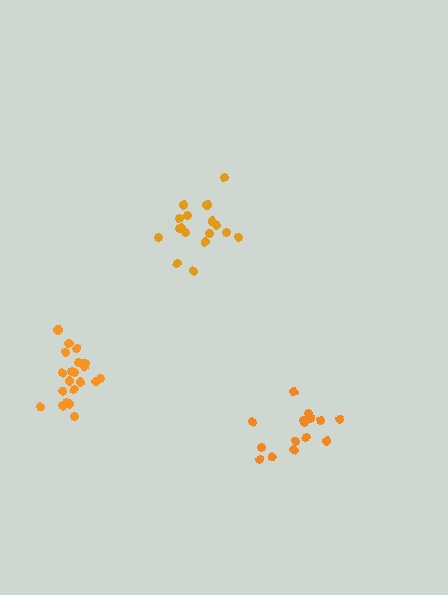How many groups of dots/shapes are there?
There are 3 groups.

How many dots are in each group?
Group 1: 17 dots, Group 2: 15 dots, Group 3: 21 dots (53 total).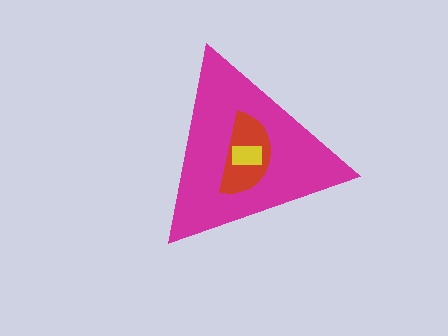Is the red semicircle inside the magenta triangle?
Yes.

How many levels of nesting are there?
3.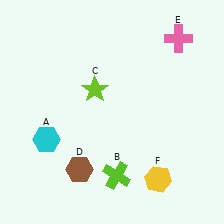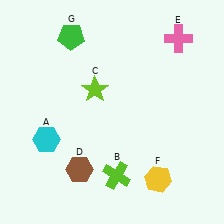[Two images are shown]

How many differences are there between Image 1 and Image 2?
There is 1 difference between the two images.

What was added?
A green pentagon (G) was added in Image 2.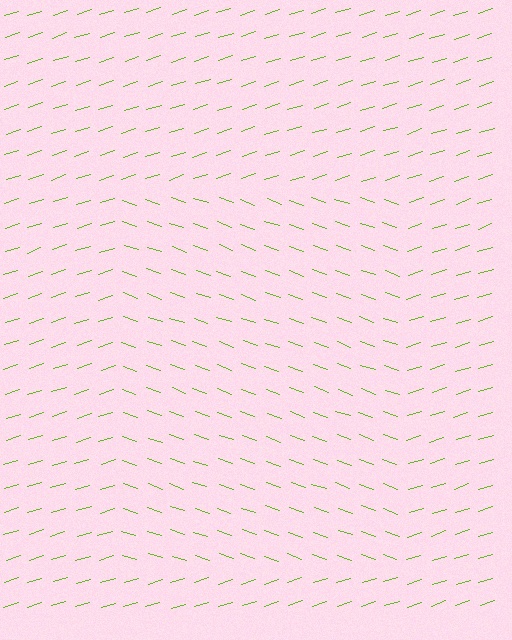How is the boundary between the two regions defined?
The boundary is defined purely by a change in line orientation (approximately 37 degrees difference). All lines are the same color and thickness.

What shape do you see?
I see a rectangle.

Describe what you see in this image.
The image is filled with small lime line segments. A rectangle region in the image has lines oriented differently from the surrounding lines, creating a visible texture boundary.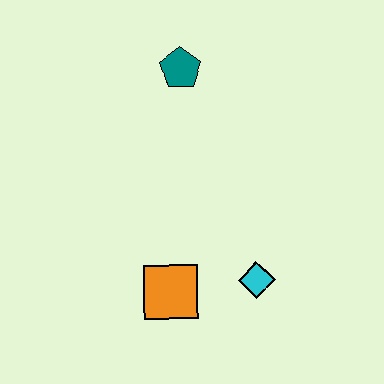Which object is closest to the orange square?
The cyan diamond is closest to the orange square.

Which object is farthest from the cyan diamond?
The teal pentagon is farthest from the cyan diamond.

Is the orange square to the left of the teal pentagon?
Yes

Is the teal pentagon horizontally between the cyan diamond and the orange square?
Yes